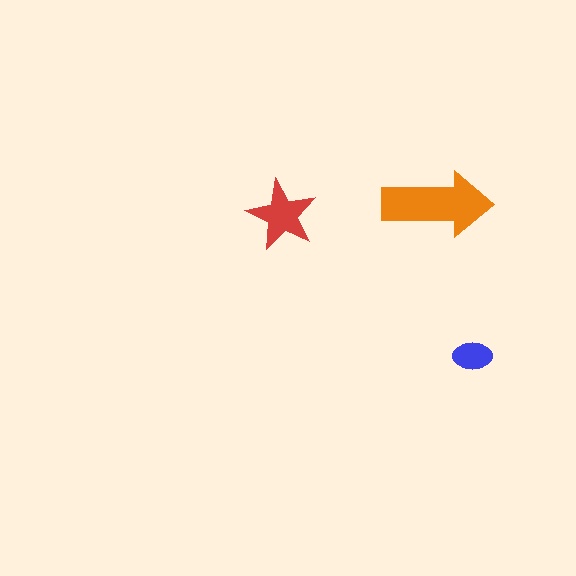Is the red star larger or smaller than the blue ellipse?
Larger.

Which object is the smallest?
The blue ellipse.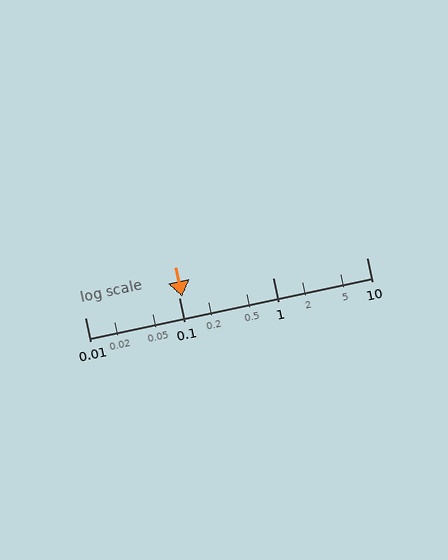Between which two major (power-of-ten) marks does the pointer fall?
The pointer is between 0.1 and 1.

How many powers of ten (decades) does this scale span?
The scale spans 3 decades, from 0.01 to 10.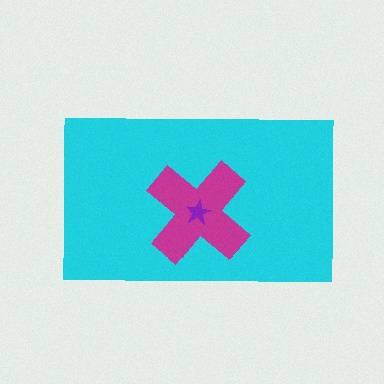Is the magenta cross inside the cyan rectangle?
Yes.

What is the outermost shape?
The cyan rectangle.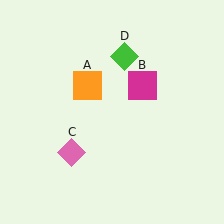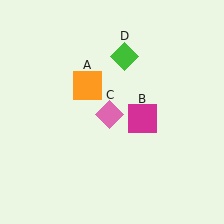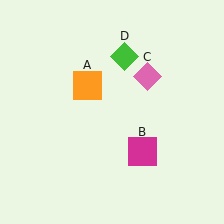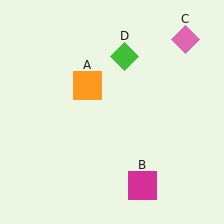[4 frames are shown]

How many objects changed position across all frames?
2 objects changed position: magenta square (object B), pink diamond (object C).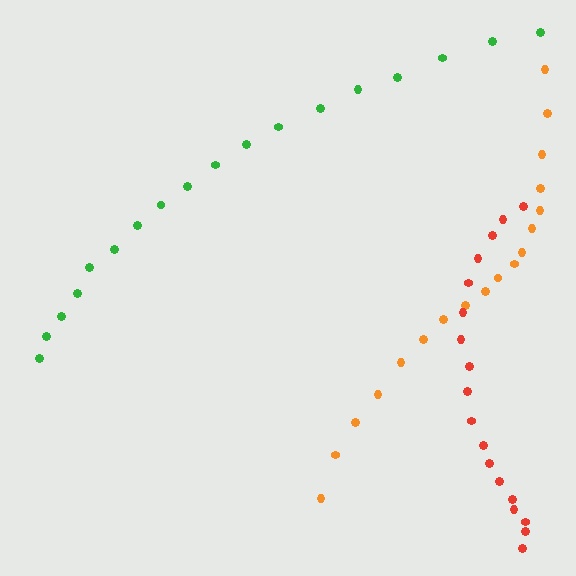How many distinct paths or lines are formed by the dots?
There are 3 distinct paths.